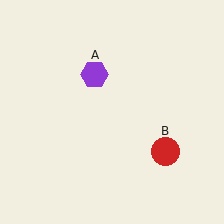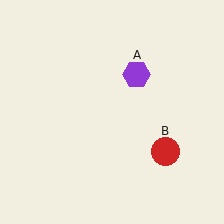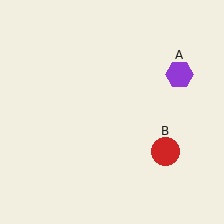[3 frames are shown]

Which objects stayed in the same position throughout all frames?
Red circle (object B) remained stationary.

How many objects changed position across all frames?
1 object changed position: purple hexagon (object A).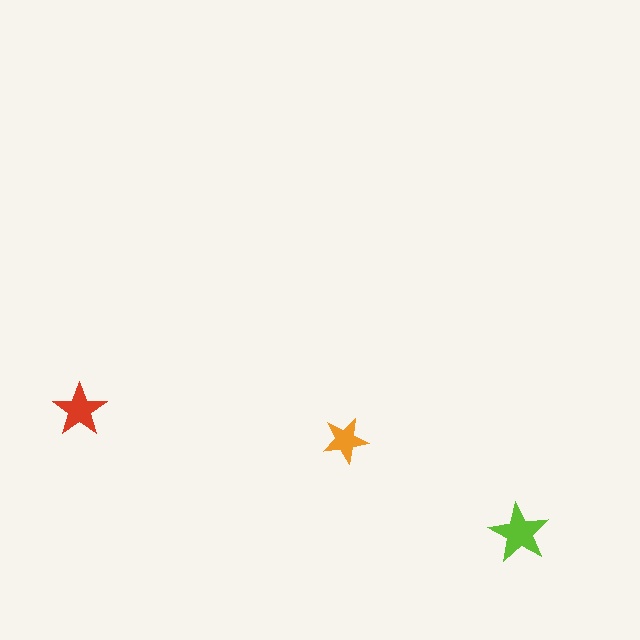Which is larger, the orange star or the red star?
The red one.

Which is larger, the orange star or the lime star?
The lime one.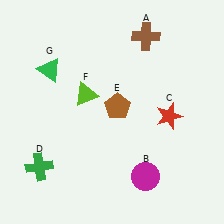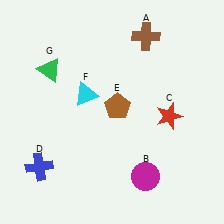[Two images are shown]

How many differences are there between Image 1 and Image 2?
There are 2 differences between the two images.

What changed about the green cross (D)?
In Image 1, D is green. In Image 2, it changed to blue.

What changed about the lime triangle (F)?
In Image 1, F is lime. In Image 2, it changed to cyan.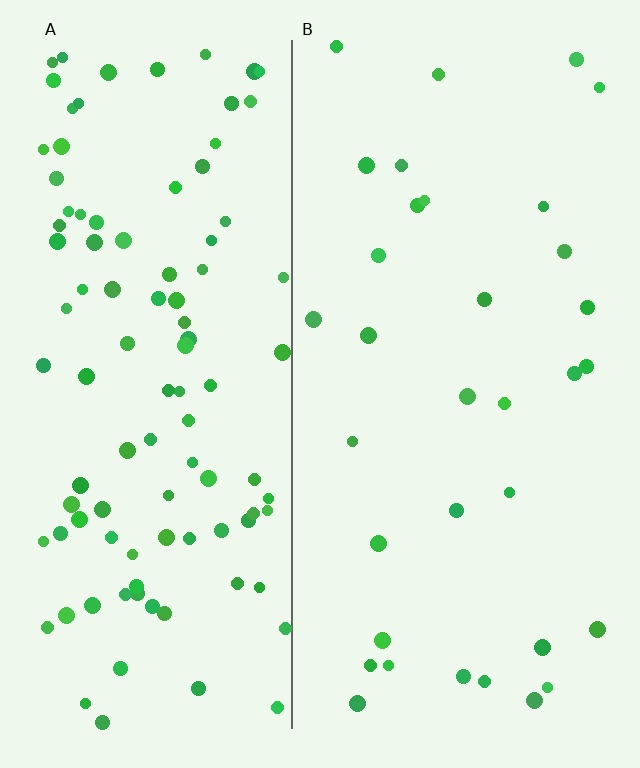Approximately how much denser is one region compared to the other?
Approximately 3.1× — region A over region B.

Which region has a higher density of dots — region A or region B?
A (the left).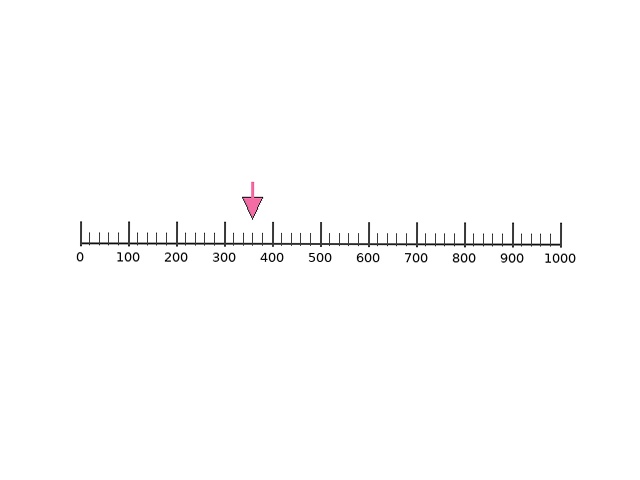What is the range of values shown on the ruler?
The ruler shows values from 0 to 1000.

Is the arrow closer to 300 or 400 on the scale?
The arrow is closer to 400.